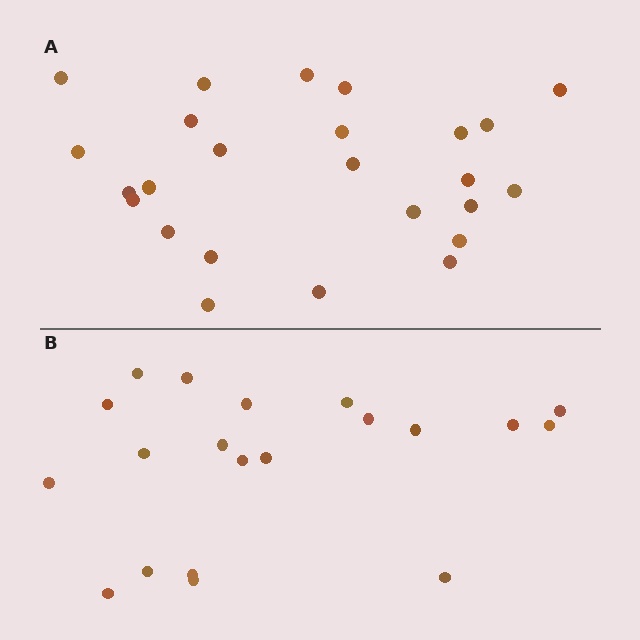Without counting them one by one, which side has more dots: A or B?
Region A (the top region) has more dots.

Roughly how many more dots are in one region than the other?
Region A has about 5 more dots than region B.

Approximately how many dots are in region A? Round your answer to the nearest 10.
About 20 dots. (The exact count is 25, which rounds to 20.)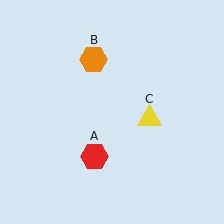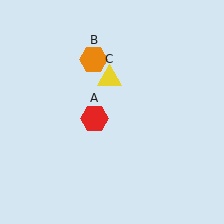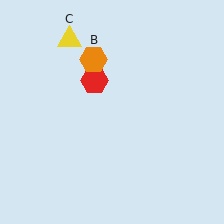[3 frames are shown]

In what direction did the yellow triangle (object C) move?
The yellow triangle (object C) moved up and to the left.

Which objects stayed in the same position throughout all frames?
Orange hexagon (object B) remained stationary.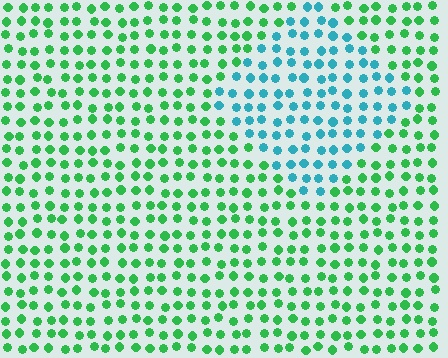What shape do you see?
I see a diamond.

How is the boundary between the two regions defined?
The boundary is defined purely by a slight shift in hue (about 54 degrees). Spacing, size, and orientation are identical on both sides.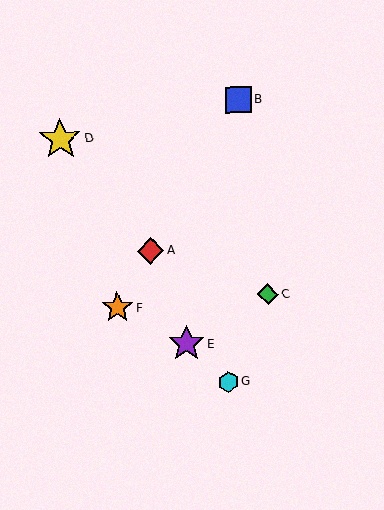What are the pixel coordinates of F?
Object F is at (117, 308).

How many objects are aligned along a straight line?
3 objects (A, B, F) are aligned along a straight line.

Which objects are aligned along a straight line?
Objects A, B, F are aligned along a straight line.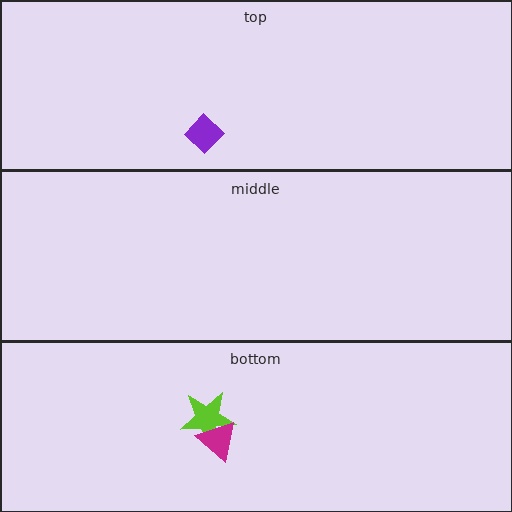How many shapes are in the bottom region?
2.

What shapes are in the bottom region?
The lime star, the magenta triangle.